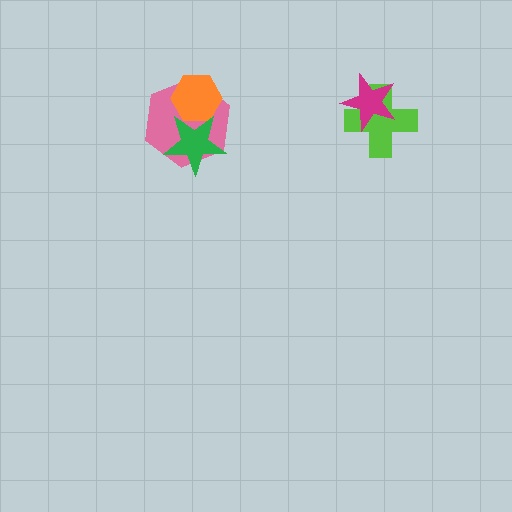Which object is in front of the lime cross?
The magenta star is in front of the lime cross.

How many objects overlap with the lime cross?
1 object overlaps with the lime cross.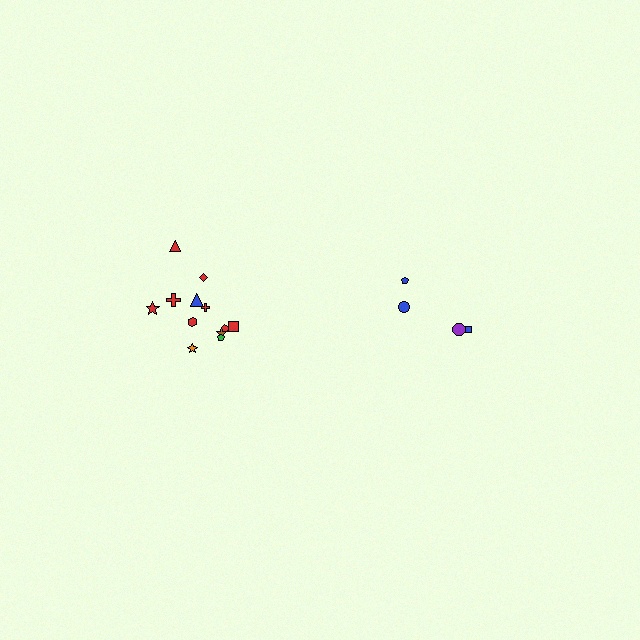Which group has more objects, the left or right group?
The left group.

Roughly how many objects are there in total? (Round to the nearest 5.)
Roughly 15 objects in total.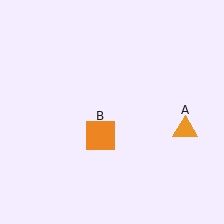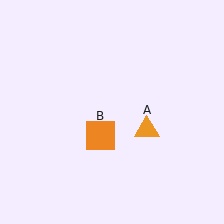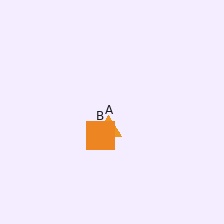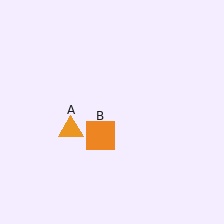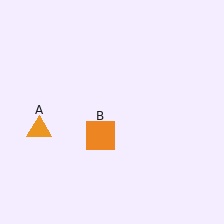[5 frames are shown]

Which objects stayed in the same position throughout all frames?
Orange square (object B) remained stationary.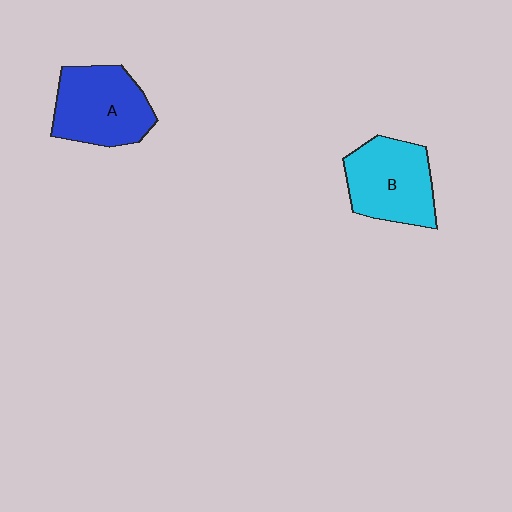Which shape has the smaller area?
Shape B (cyan).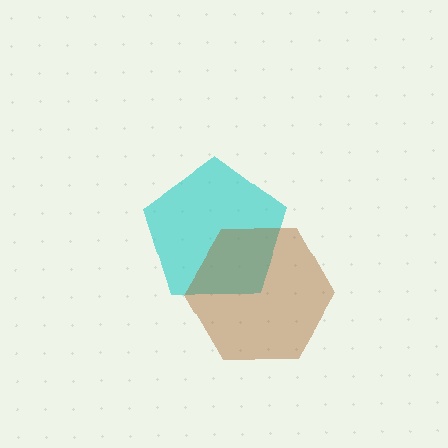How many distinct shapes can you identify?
There are 2 distinct shapes: a cyan pentagon, a brown hexagon.